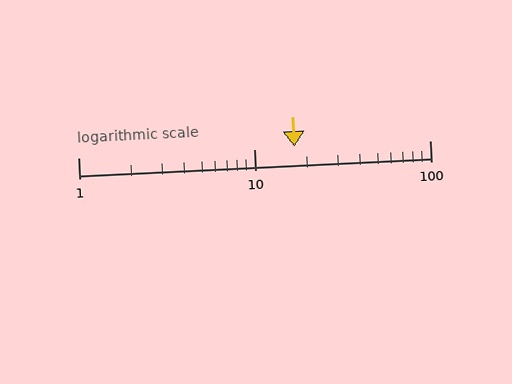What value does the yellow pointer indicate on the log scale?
The pointer indicates approximately 17.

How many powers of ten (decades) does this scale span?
The scale spans 2 decades, from 1 to 100.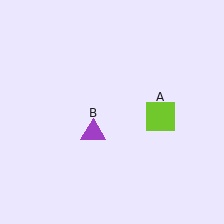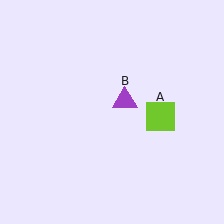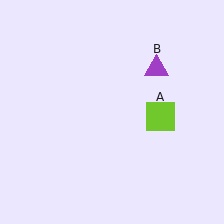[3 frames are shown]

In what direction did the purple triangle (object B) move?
The purple triangle (object B) moved up and to the right.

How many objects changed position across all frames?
1 object changed position: purple triangle (object B).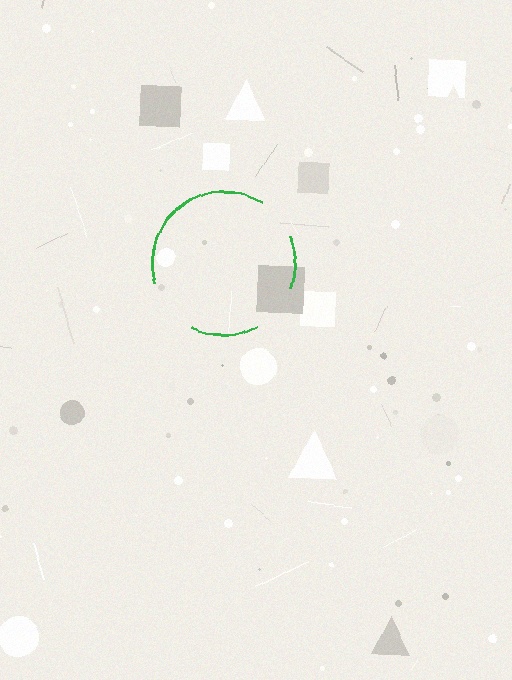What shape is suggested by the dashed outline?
The dashed outline suggests a circle.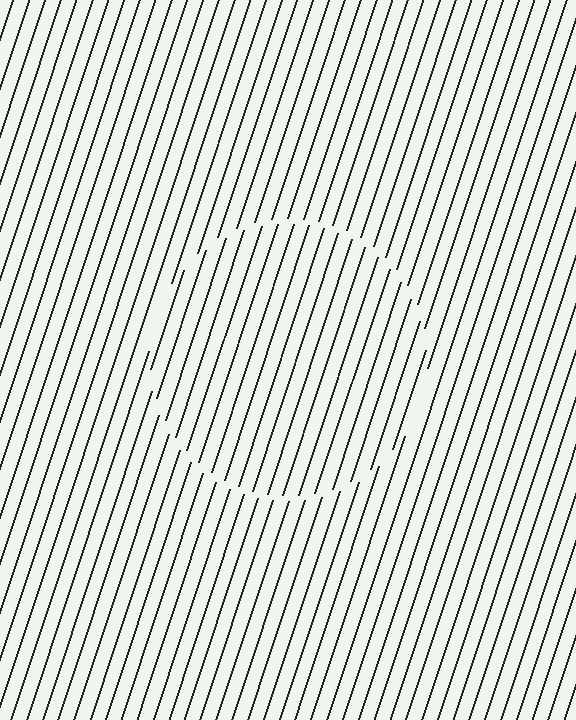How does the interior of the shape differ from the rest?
The interior of the shape contains the same grating, shifted by half a period — the contour is defined by the phase discontinuity where line-ends from the inner and outer gratings abut.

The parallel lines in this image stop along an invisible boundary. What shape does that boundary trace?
An illusory circle. The interior of the shape contains the same grating, shifted by half a period — the contour is defined by the phase discontinuity where line-ends from the inner and outer gratings abut.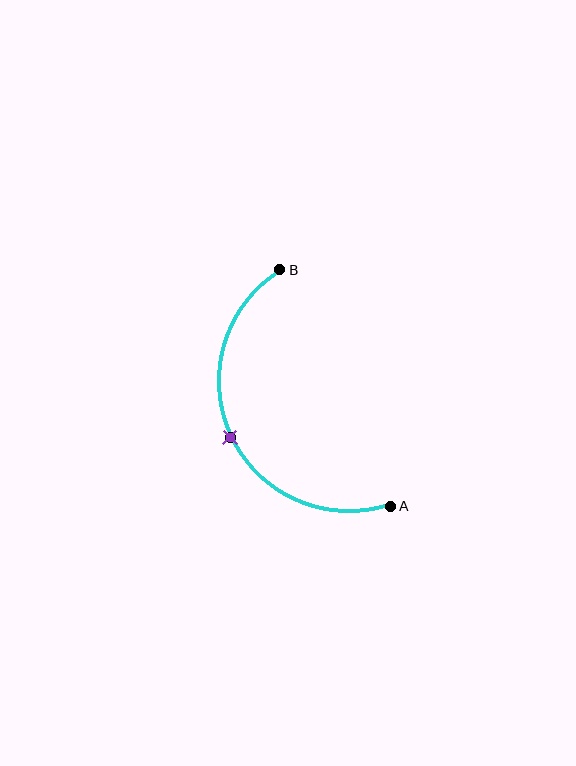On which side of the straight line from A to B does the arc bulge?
The arc bulges to the left of the straight line connecting A and B.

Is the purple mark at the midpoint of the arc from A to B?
Yes. The purple mark lies on the arc at equal arc-length from both A and B — it is the arc midpoint.